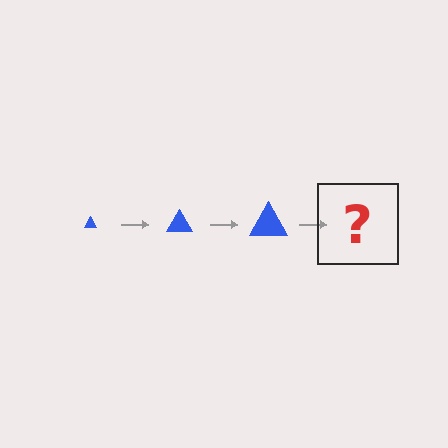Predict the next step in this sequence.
The next step is a blue triangle, larger than the previous one.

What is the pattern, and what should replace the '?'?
The pattern is that the triangle gets progressively larger each step. The '?' should be a blue triangle, larger than the previous one.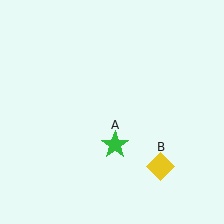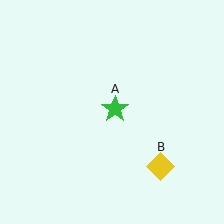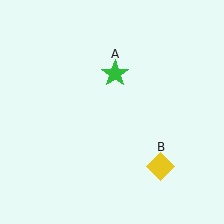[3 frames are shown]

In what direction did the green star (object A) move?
The green star (object A) moved up.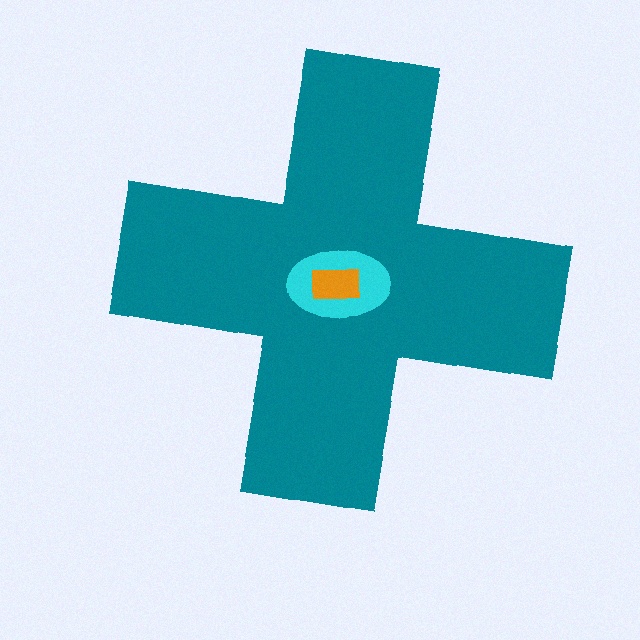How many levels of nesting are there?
3.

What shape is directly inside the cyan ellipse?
The orange rectangle.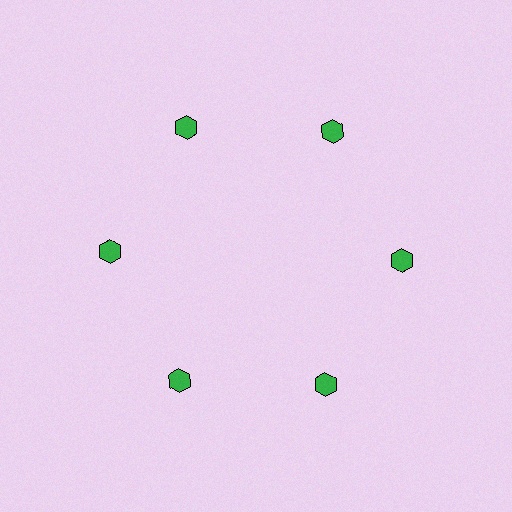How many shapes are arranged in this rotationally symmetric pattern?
There are 6 shapes, arranged in 6 groups of 1.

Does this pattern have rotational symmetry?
Yes, this pattern has 6-fold rotational symmetry. It looks the same after rotating 60 degrees around the center.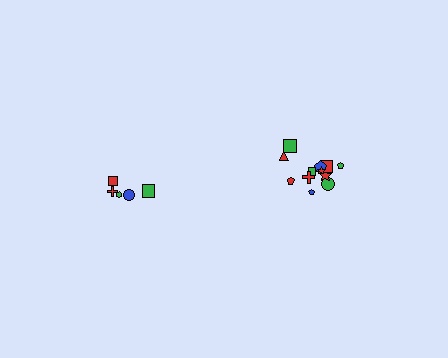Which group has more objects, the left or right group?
The right group.